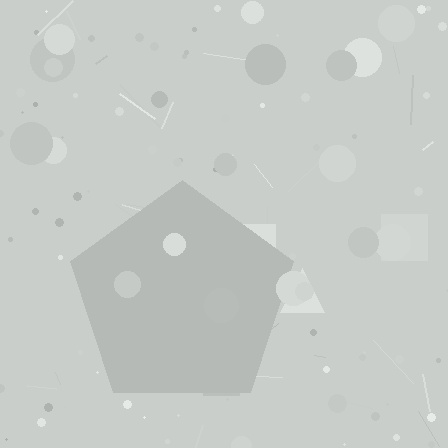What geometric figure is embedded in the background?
A pentagon is embedded in the background.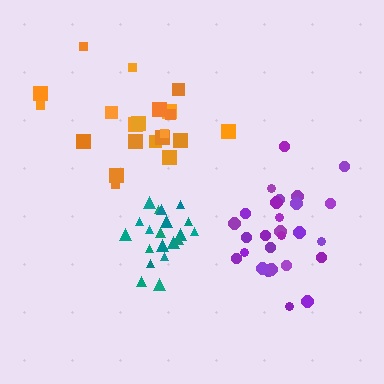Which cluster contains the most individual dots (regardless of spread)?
Purple (27).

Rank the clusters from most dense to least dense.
teal, purple, orange.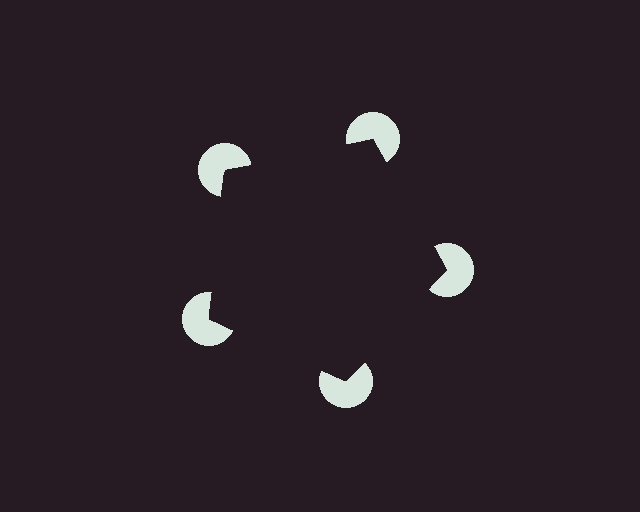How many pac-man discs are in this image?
There are 5 — one at each vertex of the illusory pentagon.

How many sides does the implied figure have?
5 sides.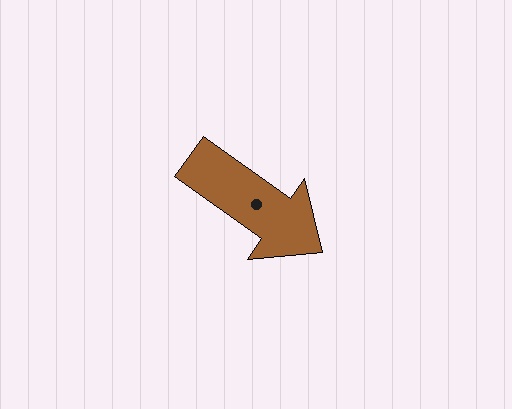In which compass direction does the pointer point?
Southeast.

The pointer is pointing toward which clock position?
Roughly 4 o'clock.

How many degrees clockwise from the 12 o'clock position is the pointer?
Approximately 126 degrees.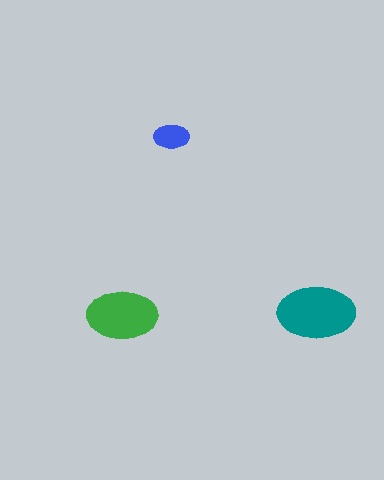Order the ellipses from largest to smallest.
the teal one, the green one, the blue one.